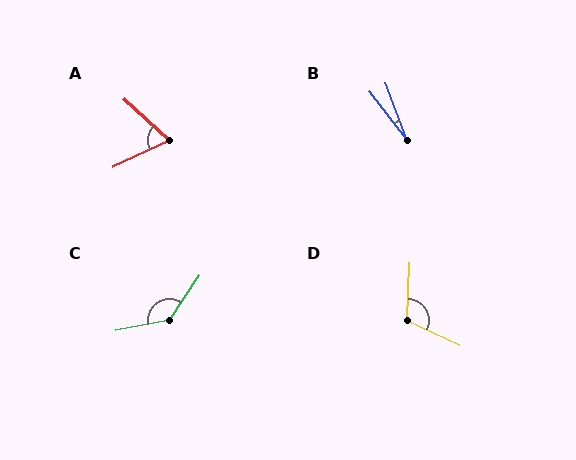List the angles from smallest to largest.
B (17°), A (67°), D (113°), C (135°).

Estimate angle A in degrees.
Approximately 67 degrees.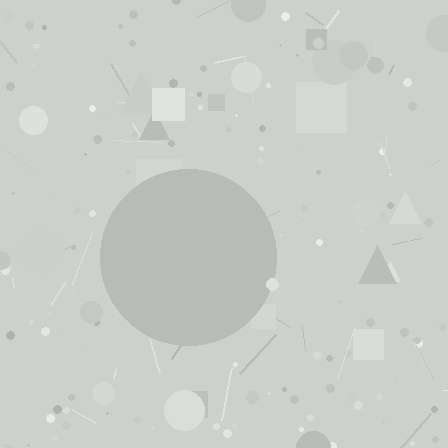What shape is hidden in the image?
A circle is hidden in the image.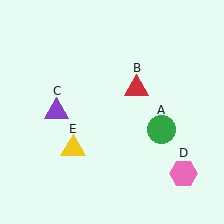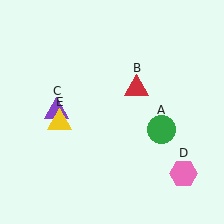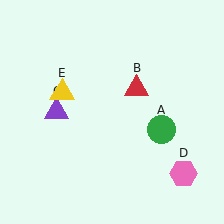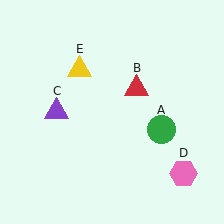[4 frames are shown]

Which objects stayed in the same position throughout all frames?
Green circle (object A) and red triangle (object B) and purple triangle (object C) and pink hexagon (object D) remained stationary.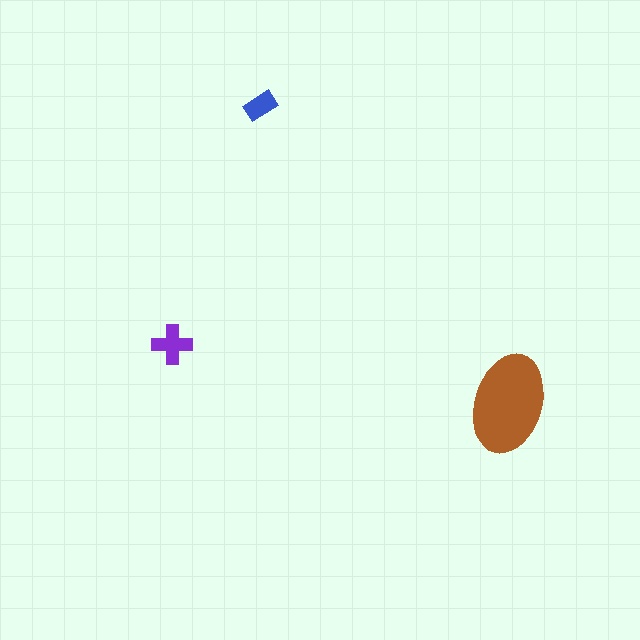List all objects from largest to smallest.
The brown ellipse, the purple cross, the blue rectangle.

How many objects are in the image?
There are 3 objects in the image.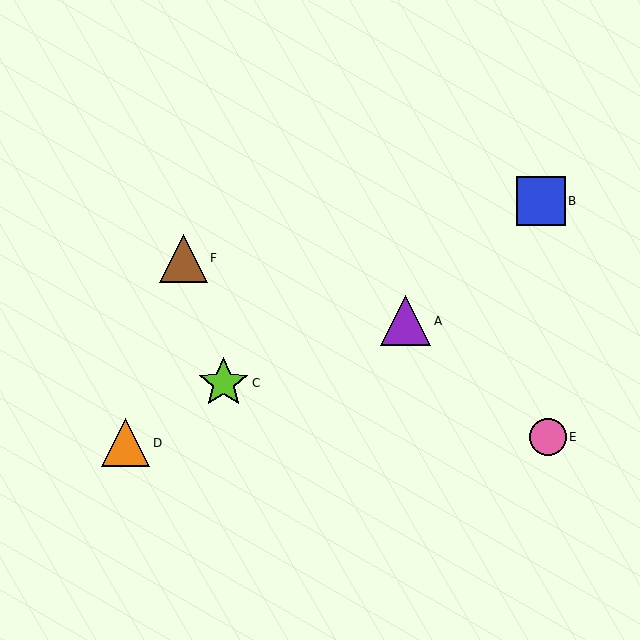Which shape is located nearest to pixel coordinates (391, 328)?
The purple triangle (labeled A) at (406, 321) is nearest to that location.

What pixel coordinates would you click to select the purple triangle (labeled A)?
Click at (406, 321) to select the purple triangle A.